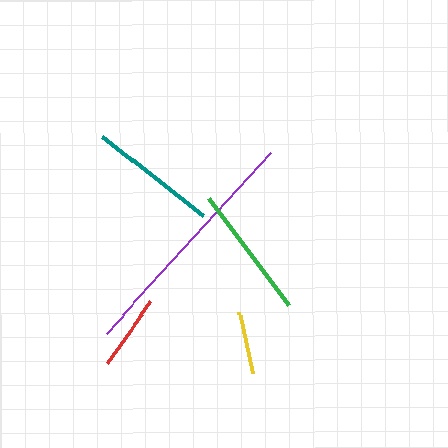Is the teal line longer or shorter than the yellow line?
The teal line is longer than the yellow line.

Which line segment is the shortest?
The yellow line is the shortest at approximately 62 pixels.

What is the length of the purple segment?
The purple segment is approximately 245 pixels long.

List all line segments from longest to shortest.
From longest to shortest: purple, green, teal, red, yellow.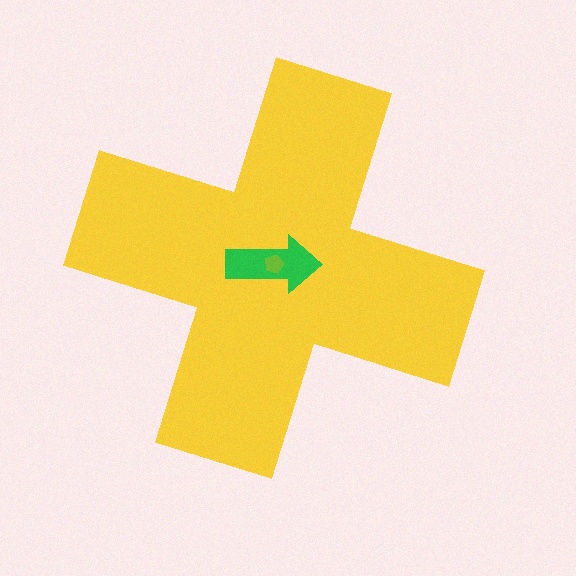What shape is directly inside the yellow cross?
The green arrow.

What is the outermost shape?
The yellow cross.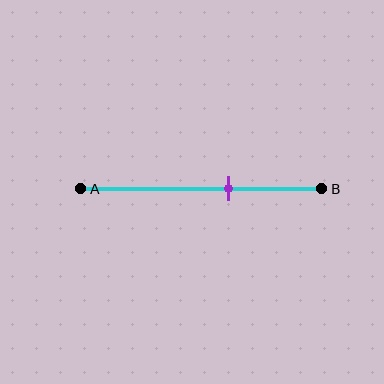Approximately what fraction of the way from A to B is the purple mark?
The purple mark is approximately 60% of the way from A to B.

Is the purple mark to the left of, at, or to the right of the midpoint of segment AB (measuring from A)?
The purple mark is to the right of the midpoint of segment AB.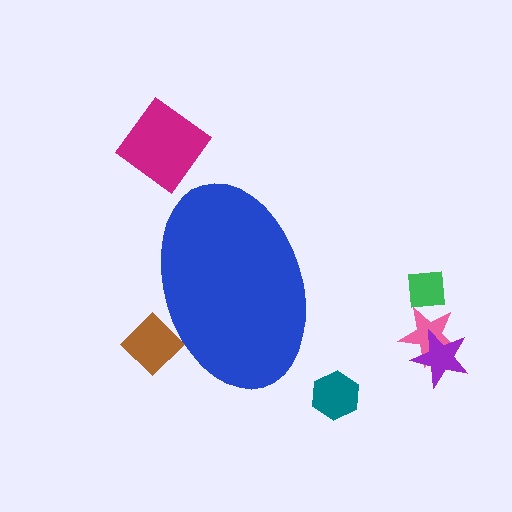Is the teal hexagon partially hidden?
No, the teal hexagon is fully visible.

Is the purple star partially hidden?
No, the purple star is fully visible.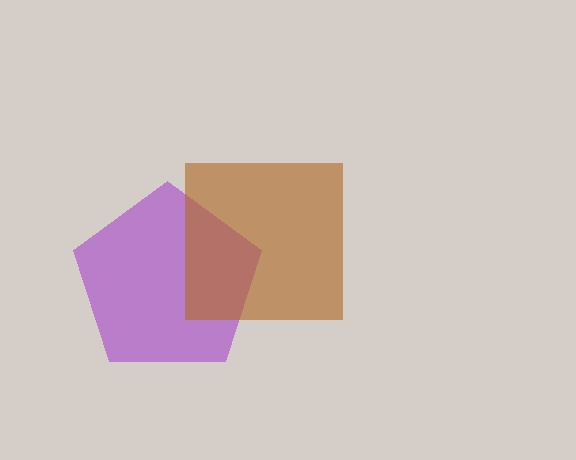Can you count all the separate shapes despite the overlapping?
Yes, there are 2 separate shapes.